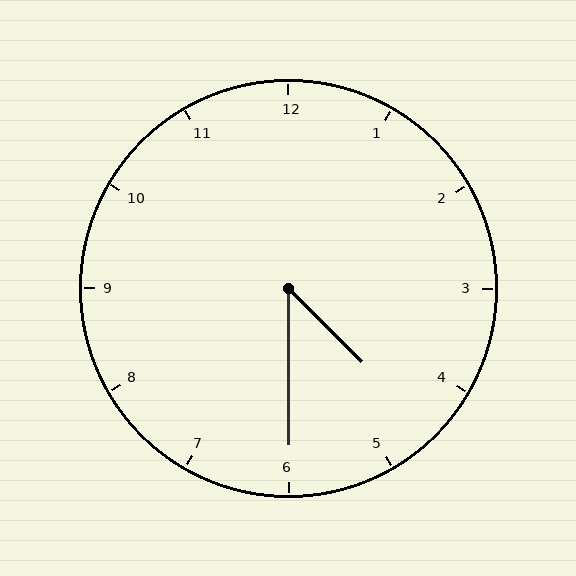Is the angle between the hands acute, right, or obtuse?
It is acute.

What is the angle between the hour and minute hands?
Approximately 45 degrees.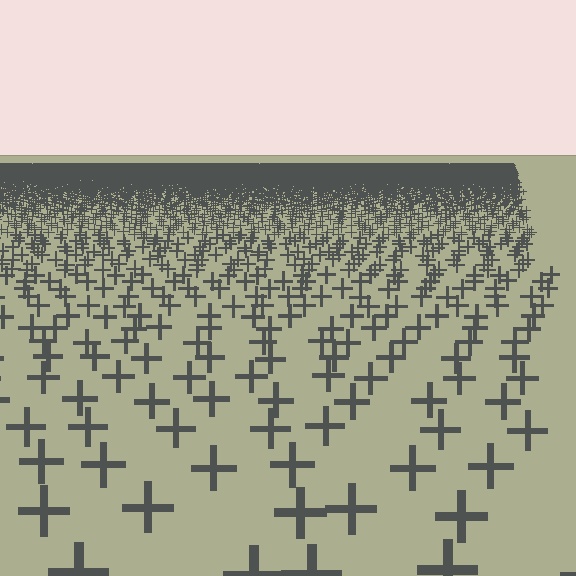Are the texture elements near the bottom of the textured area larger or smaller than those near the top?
Larger. Near the bottom, elements are closer to the viewer and appear at a bigger on-screen size.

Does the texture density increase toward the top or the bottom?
Density increases toward the top.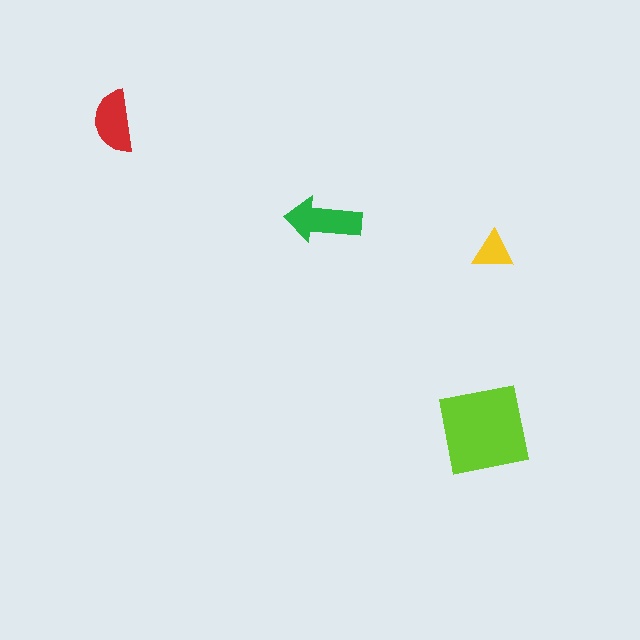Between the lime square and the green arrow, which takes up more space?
The lime square.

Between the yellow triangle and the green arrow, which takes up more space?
The green arrow.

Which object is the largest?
The lime square.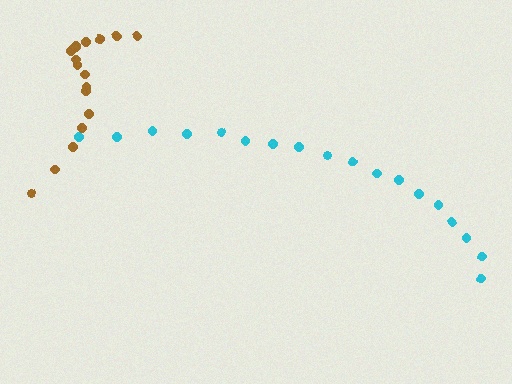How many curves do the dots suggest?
There are 2 distinct paths.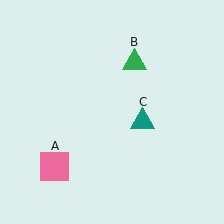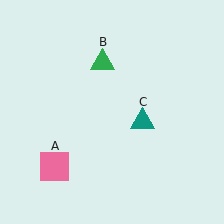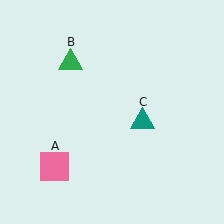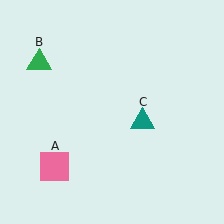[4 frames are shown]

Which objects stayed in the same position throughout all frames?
Pink square (object A) and teal triangle (object C) remained stationary.